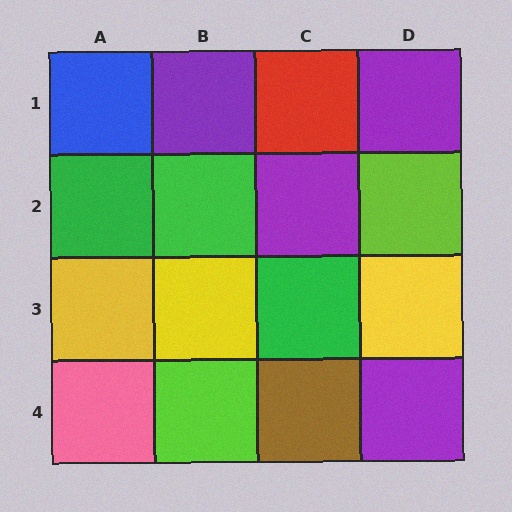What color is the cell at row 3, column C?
Green.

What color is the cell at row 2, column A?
Green.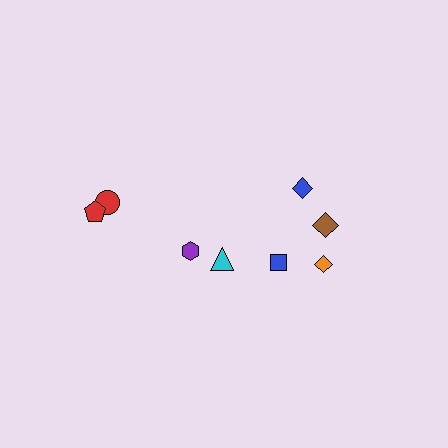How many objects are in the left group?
There are 3 objects.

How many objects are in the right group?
There are 5 objects.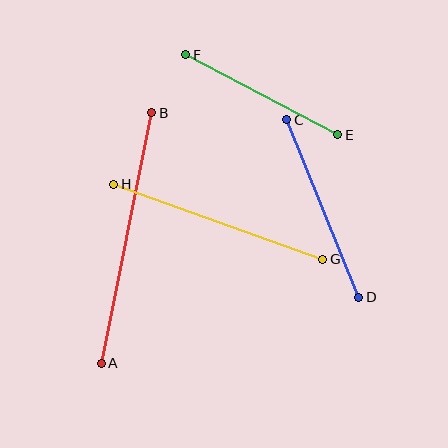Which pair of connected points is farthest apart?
Points A and B are farthest apart.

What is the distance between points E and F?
The distance is approximately 172 pixels.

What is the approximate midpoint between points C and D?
The midpoint is at approximately (323, 208) pixels.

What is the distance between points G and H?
The distance is approximately 222 pixels.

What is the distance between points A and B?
The distance is approximately 255 pixels.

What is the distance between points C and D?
The distance is approximately 191 pixels.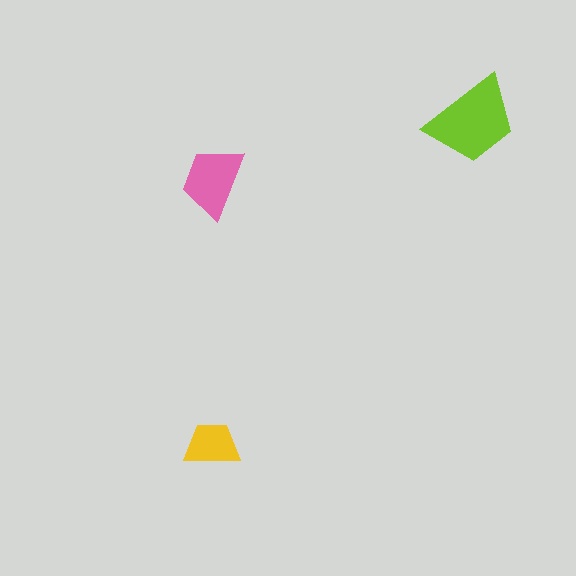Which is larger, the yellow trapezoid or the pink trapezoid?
The pink one.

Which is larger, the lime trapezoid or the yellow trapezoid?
The lime one.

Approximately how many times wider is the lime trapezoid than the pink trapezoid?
About 1.5 times wider.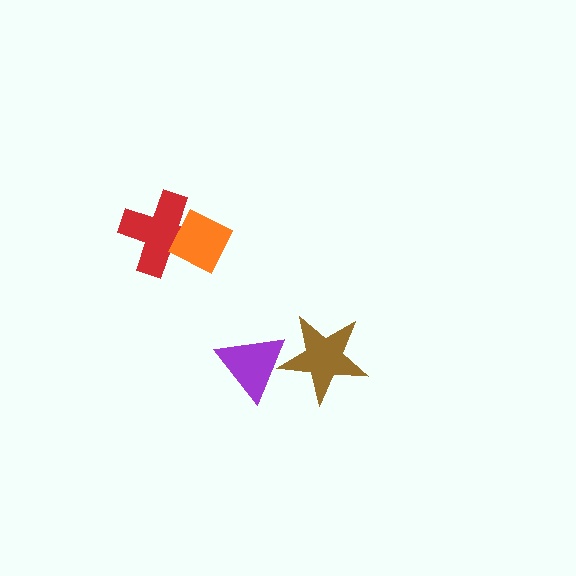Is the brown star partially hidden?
Yes, it is partially covered by another shape.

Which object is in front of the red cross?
The orange diamond is in front of the red cross.